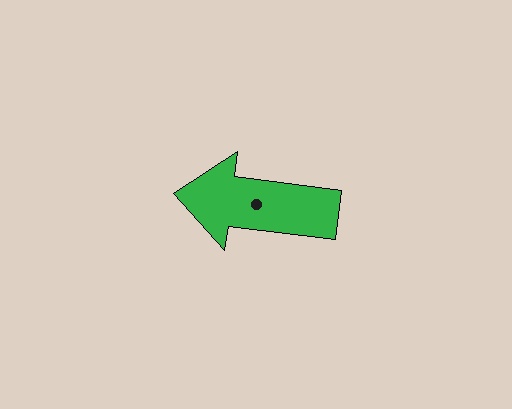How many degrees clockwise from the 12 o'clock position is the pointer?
Approximately 277 degrees.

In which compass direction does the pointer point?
West.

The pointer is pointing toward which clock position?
Roughly 9 o'clock.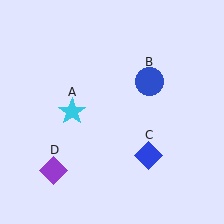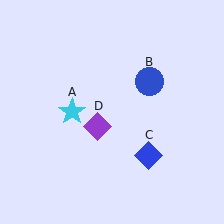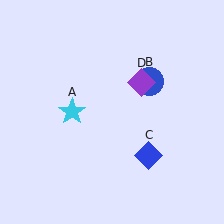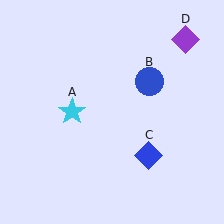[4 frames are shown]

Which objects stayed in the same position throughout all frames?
Cyan star (object A) and blue circle (object B) and blue diamond (object C) remained stationary.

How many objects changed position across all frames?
1 object changed position: purple diamond (object D).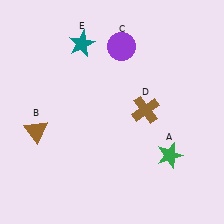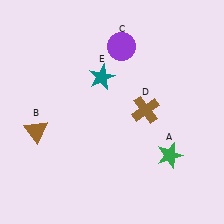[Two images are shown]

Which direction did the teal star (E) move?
The teal star (E) moved down.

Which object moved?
The teal star (E) moved down.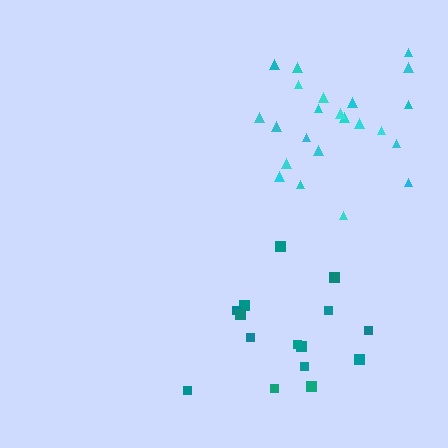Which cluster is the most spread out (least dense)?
Teal.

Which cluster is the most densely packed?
Cyan.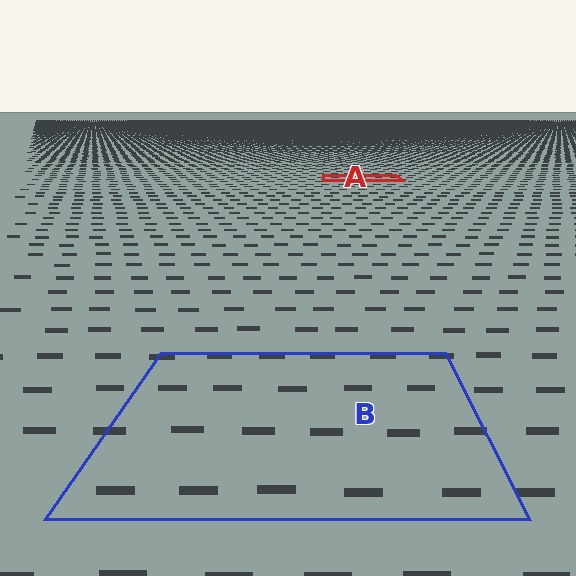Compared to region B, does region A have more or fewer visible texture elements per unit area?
Region A has more texture elements per unit area — they are packed more densely because it is farther away.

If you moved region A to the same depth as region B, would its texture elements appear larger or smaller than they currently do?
They would appear larger. At a closer depth, the same texture elements are projected at a bigger on-screen size.